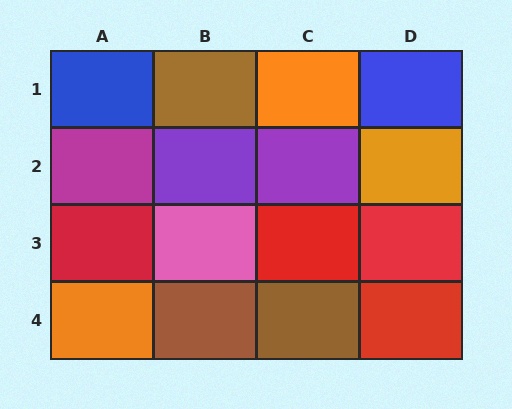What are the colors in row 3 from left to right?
Red, pink, red, red.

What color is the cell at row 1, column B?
Brown.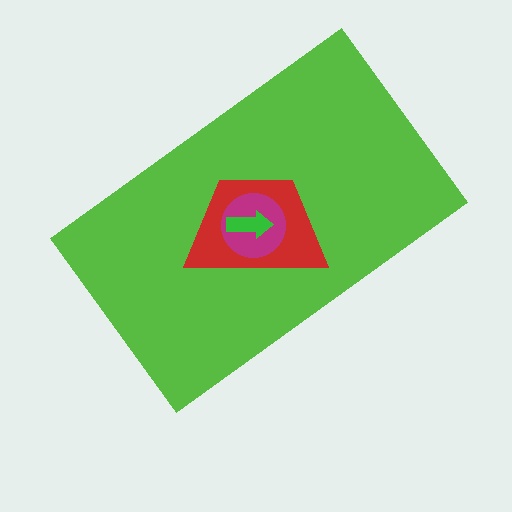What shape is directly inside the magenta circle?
The green arrow.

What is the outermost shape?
The lime rectangle.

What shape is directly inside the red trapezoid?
The magenta circle.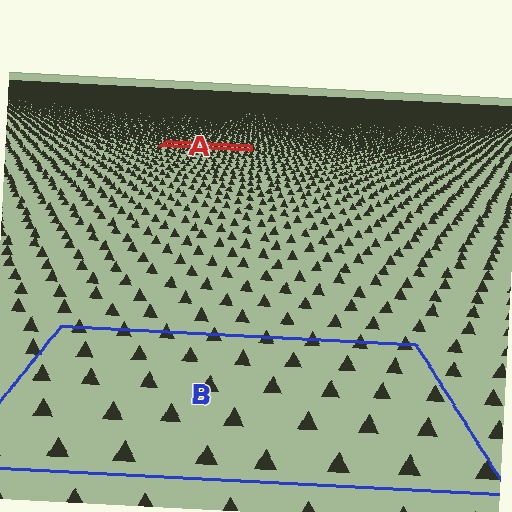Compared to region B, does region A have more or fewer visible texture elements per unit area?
Region A has more texture elements per unit area — they are packed more densely because it is farther away.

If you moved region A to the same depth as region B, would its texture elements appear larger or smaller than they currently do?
They would appear larger. At a closer depth, the same texture elements are projected at a bigger on-screen size.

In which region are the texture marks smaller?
The texture marks are smaller in region A, because it is farther away.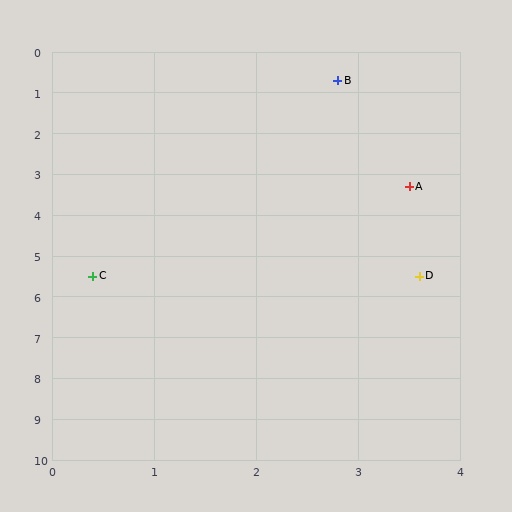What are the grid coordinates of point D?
Point D is at approximately (3.6, 5.5).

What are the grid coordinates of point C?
Point C is at approximately (0.4, 5.5).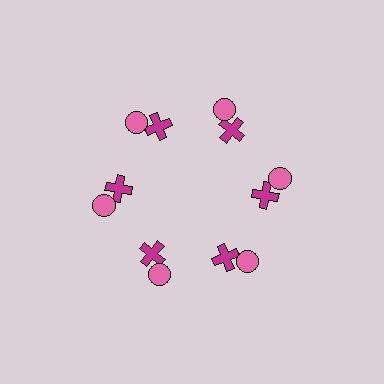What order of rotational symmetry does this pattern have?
This pattern has 6-fold rotational symmetry.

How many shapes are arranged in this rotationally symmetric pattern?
There are 12 shapes, arranged in 6 groups of 2.